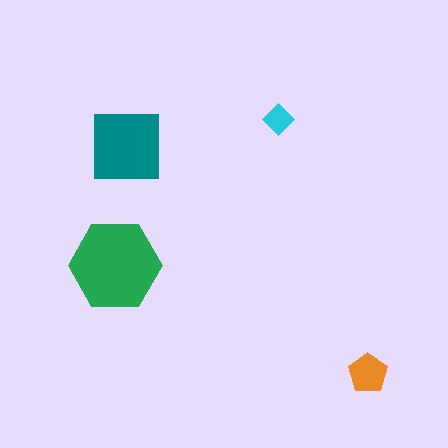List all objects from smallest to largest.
The cyan diamond, the orange pentagon, the teal square, the green hexagon.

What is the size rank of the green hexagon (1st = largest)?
1st.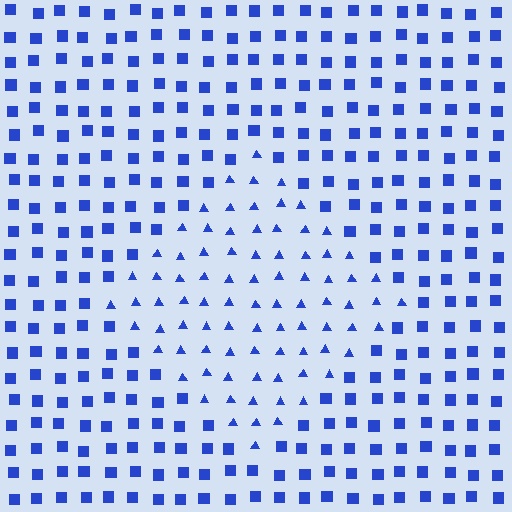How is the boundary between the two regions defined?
The boundary is defined by a change in element shape: triangles inside vs. squares outside. All elements share the same color and spacing.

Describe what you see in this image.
The image is filled with small blue elements arranged in a uniform grid. A diamond-shaped region contains triangles, while the surrounding area contains squares. The boundary is defined purely by the change in element shape.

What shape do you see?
I see a diamond.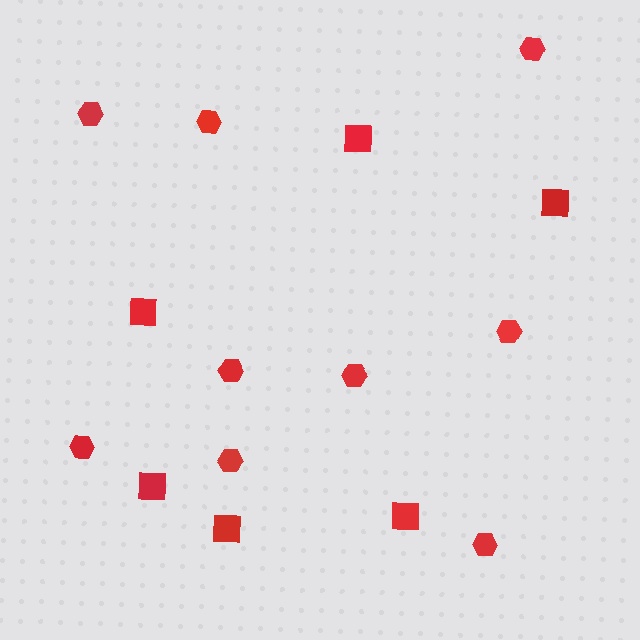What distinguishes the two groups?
There are 2 groups: one group of hexagons (9) and one group of squares (6).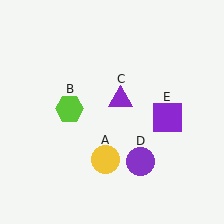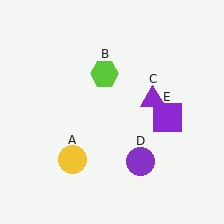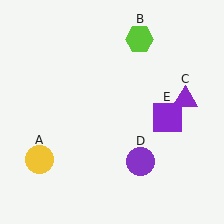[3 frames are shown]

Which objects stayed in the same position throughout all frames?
Purple circle (object D) and purple square (object E) remained stationary.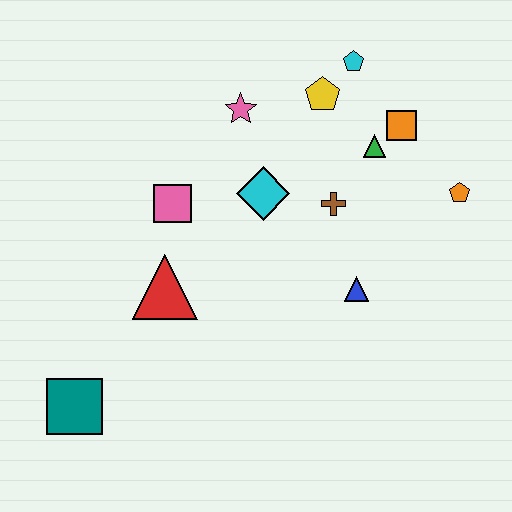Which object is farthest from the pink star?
The teal square is farthest from the pink star.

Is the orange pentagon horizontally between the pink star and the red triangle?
No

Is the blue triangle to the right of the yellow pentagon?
Yes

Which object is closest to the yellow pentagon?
The cyan pentagon is closest to the yellow pentagon.